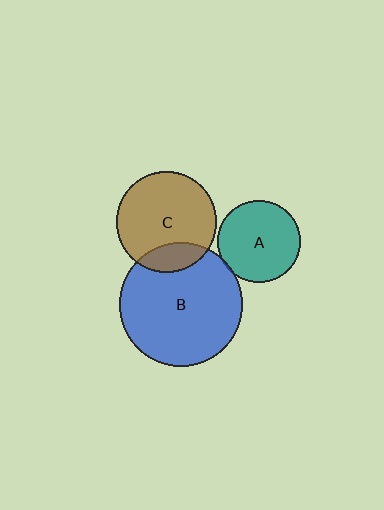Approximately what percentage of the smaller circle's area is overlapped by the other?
Approximately 5%.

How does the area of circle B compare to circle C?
Approximately 1.5 times.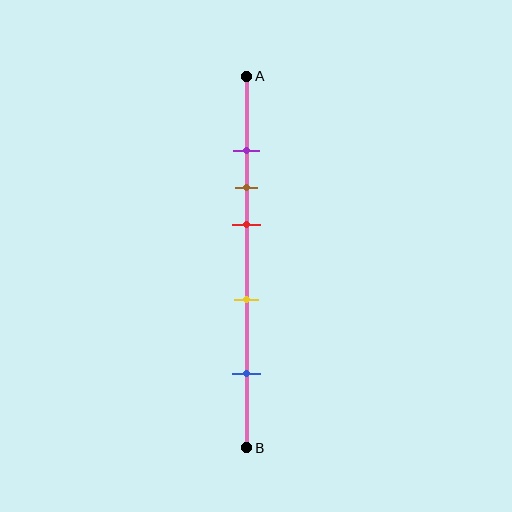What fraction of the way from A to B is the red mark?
The red mark is approximately 40% (0.4) of the way from A to B.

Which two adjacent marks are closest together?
The purple and brown marks are the closest adjacent pair.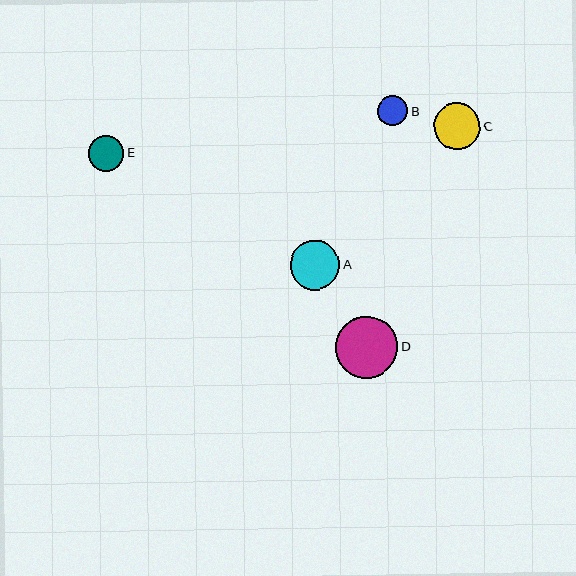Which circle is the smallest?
Circle B is the smallest with a size of approximately 31 pixels.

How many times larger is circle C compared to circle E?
Circle C is approximately 1.3 times the size of circle E.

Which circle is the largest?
Circle D is the largest with a size of approximately 62 pixels.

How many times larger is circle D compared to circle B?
Circle D is approximately 2.0 times the size of circle B.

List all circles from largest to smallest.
From largest to smallest: D, A, C, E, B.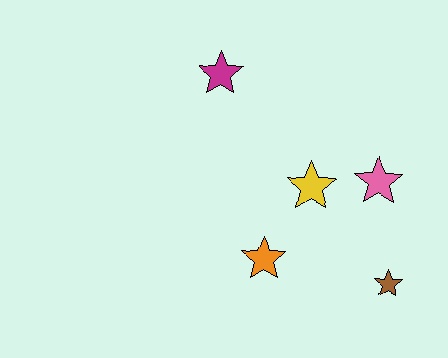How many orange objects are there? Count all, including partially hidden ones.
There is 1 orange object.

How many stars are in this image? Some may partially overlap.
There are 5 stars.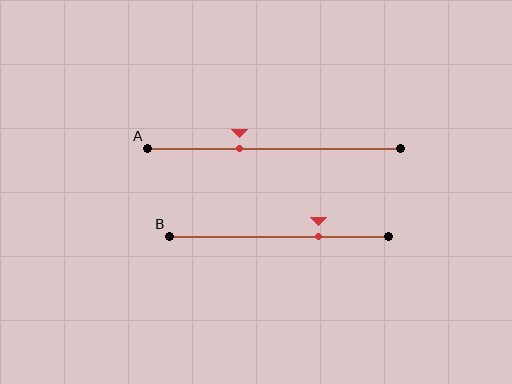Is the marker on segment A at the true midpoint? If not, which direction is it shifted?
No, the marker on segment A is shifted to the left by about 14% of the segment length.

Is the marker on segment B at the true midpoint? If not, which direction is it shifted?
No, the marker on segment B is shifted to the right by about 18% of the segment length.